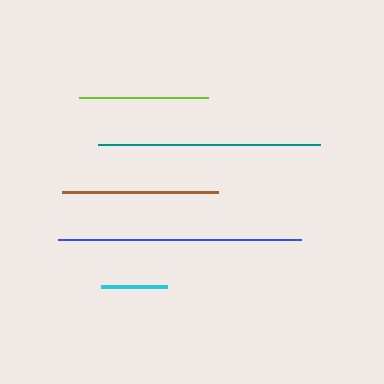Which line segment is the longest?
The blue line is the longest at approximately 243 pixels.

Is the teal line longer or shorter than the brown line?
The teal line is longer than the brown line.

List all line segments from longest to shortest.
From longest to shortest: blue, teal, brown, lime, cyan.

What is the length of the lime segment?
The lime segment is approximately 129 pixels long.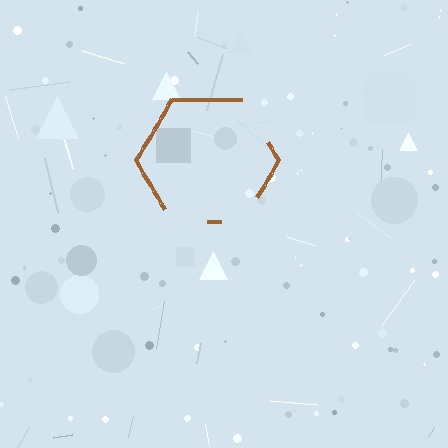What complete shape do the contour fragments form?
The contour fragments form a hexagon.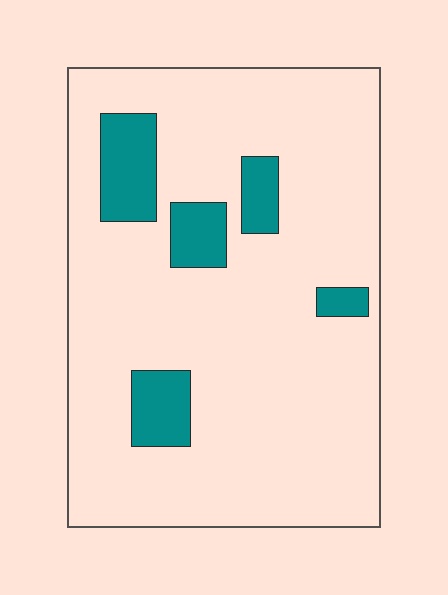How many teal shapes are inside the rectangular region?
5.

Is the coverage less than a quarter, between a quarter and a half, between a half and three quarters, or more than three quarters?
Less than a quarter.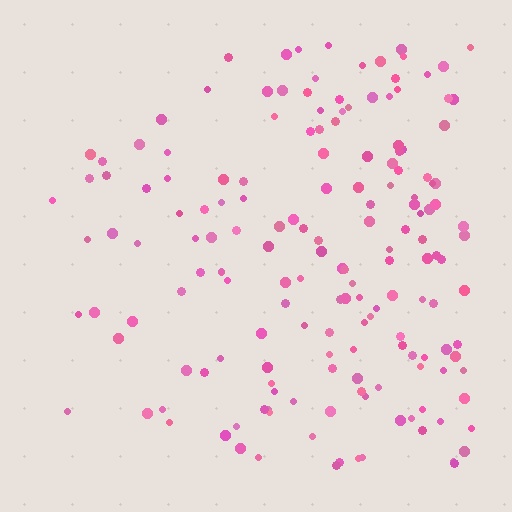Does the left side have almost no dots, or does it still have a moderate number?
Still a moderate number, just noticeably fewer than the right.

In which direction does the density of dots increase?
From left to right, with the right side densest.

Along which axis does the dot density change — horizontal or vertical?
Horizontal.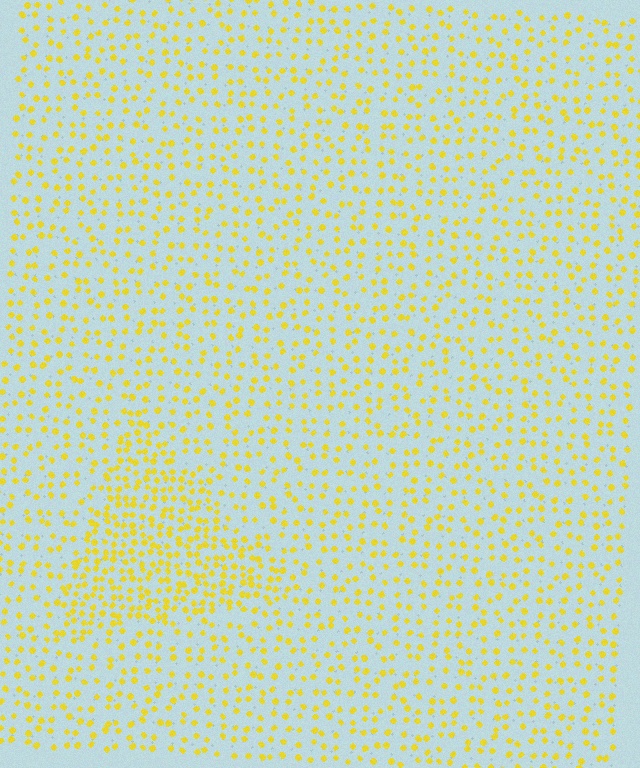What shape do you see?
I see a triangle.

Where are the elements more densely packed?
The elements are more densely packed inside the triangle boundary.